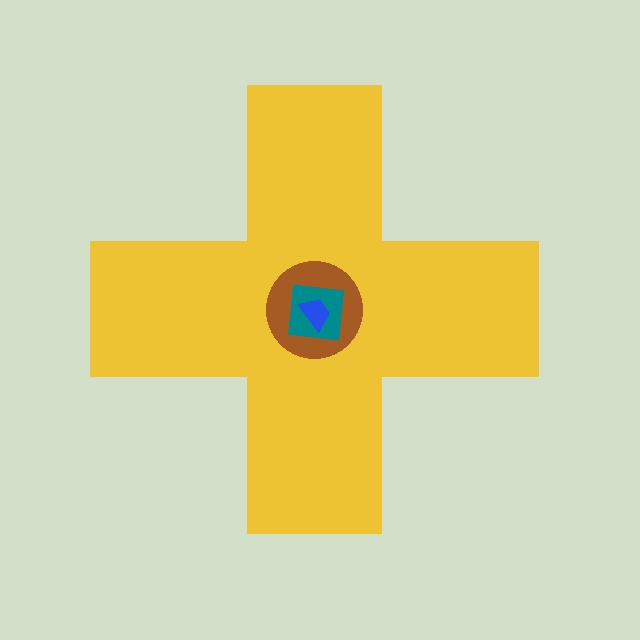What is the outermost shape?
The yellow cross.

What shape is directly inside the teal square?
The blue trapezoid.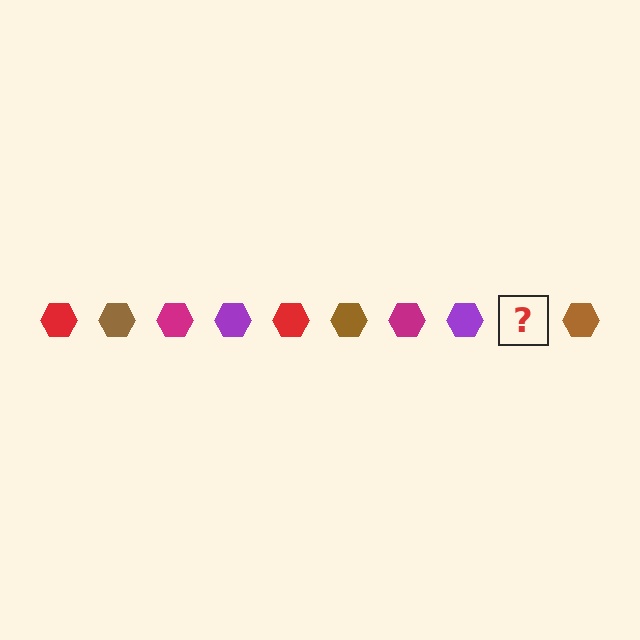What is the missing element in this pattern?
The missing element is a red hexagon.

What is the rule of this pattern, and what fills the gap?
The rule is that the pattern cycles through red, brown, magenta, purple hexagons. The gap should be filled with a red hexagon.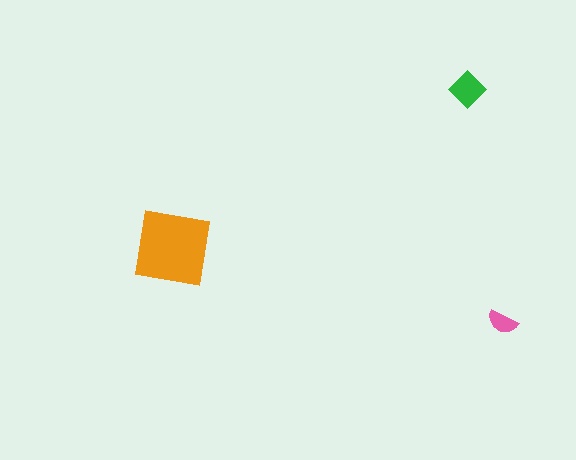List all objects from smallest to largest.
The pink semicircle, the green diamond, the orange square.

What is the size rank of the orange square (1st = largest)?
1st.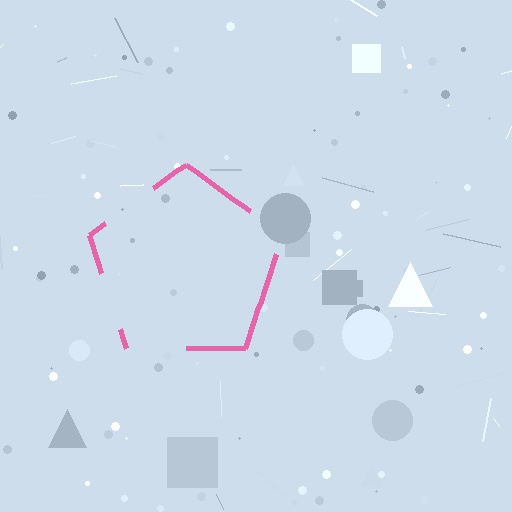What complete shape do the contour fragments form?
The contour fragments form a pentagon.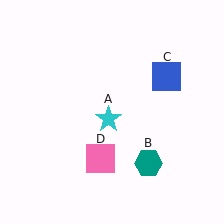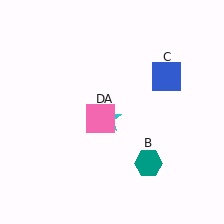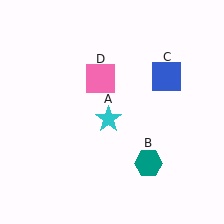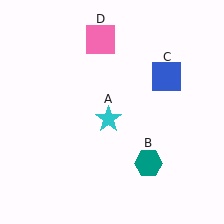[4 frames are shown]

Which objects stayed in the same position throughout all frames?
Cyan star (object A) and teal hexagon (object B) and blue square (object C) remained stationary.